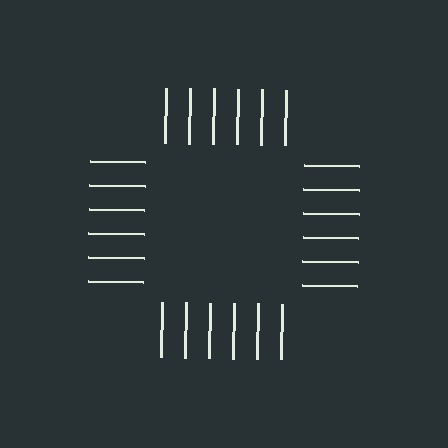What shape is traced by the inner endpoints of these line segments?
An illusory square — the line segments terminate on its edges but no continuous stroke is drawn.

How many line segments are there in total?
24 — 6 along each of the 4 edges.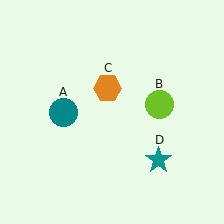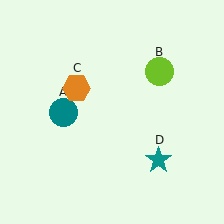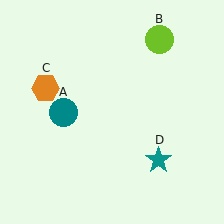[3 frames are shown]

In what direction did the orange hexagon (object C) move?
The orange hexagon (object C) moved left.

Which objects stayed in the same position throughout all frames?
Teal circle (object A) and teal star (object D) remained stationary.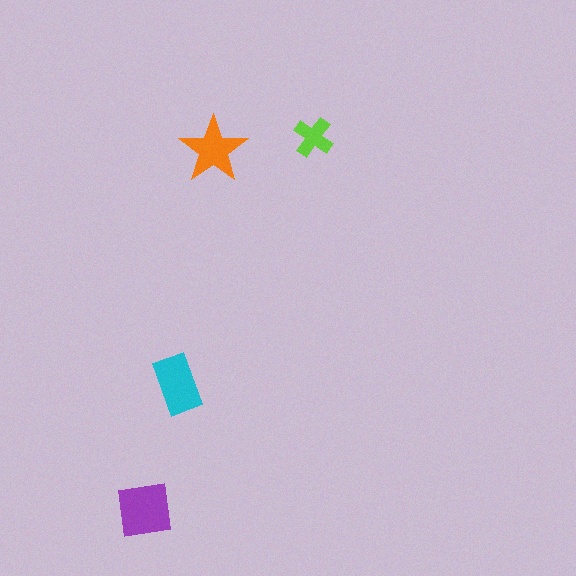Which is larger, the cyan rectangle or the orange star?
The cyan rectangle.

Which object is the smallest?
The lime cross.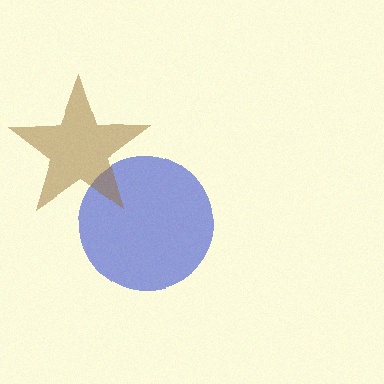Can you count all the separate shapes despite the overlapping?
Yes, there are 2 separate shapes.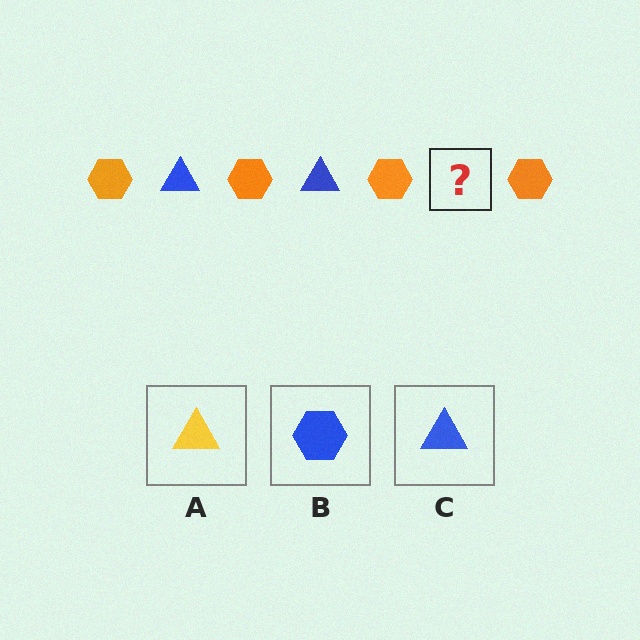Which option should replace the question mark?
Option C.